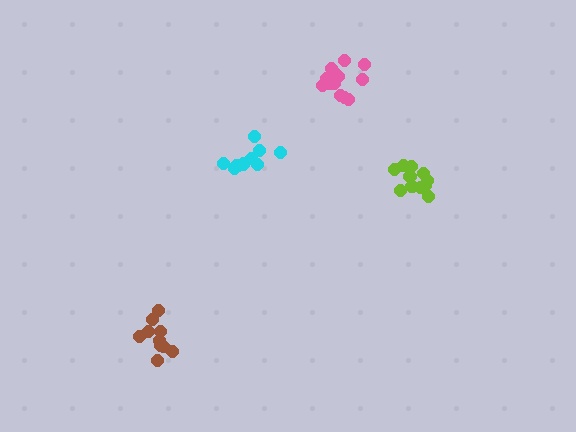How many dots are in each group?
Group 1: 11 dots, Group 2: 14 dots, Group 3: 10 dots, Group 4: 10 dots (45 total).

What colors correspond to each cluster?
The clusters are colored: lime, pink, cyan, brown.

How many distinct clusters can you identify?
There are 4 distinct clusters.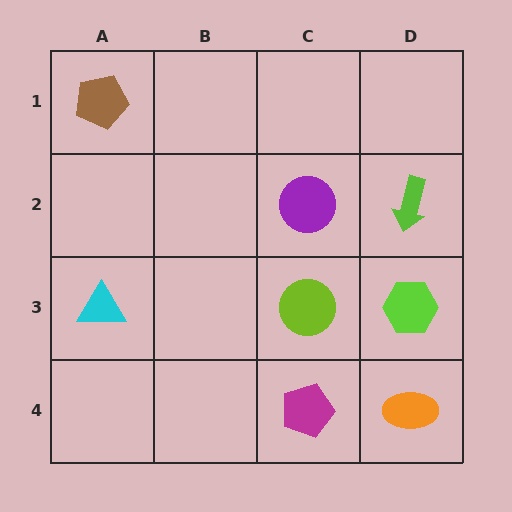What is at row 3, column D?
A lime hexagon.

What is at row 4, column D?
An orange ellipse.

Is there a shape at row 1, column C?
No, that cell is empty.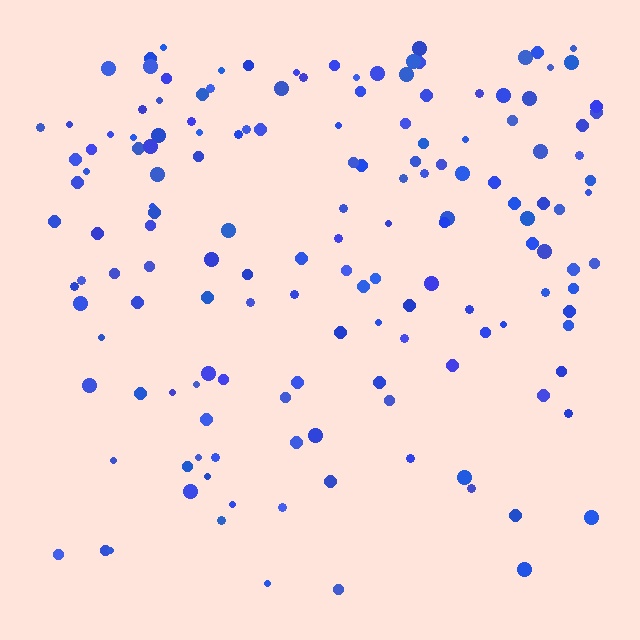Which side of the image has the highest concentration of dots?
The top.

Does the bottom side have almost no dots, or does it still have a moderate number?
Still a moderate number, just noticeably fewer than the top.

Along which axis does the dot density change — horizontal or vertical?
Vertical.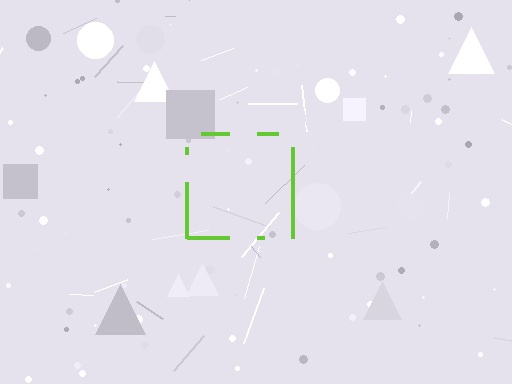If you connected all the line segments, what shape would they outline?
They would outline a square.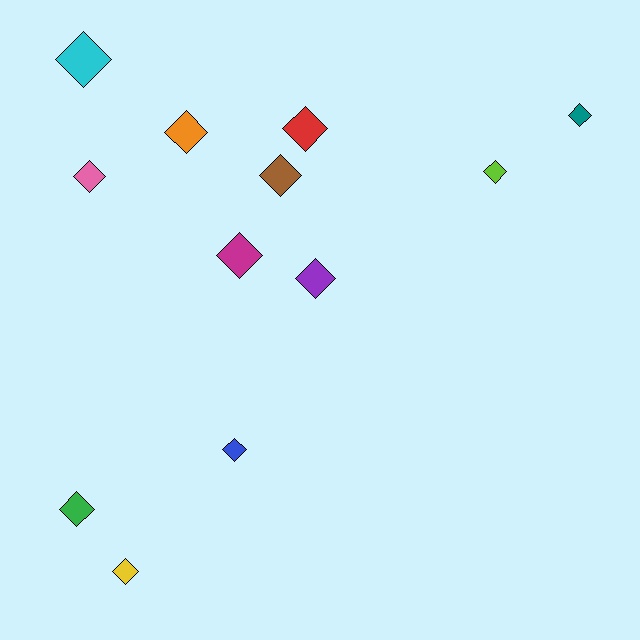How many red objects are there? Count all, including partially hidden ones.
There is 1 red object.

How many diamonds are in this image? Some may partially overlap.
There are 12 diamonds.